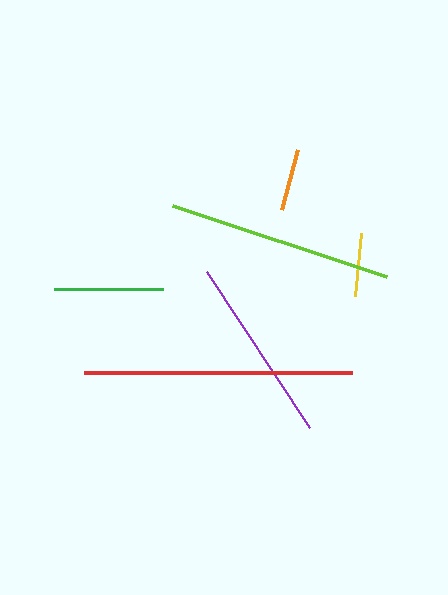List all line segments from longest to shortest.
From longest to shortest: red, lime, purple, green, yellow, orange.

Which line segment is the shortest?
The orange line is the shortest at approximately 62 pixels.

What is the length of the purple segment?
The purple segment is approximately 187 pixels long.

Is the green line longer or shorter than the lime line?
The lime line is longer than the green line.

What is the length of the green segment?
The green segment is approximately 109 pixels long.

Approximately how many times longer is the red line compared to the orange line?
The red line is approximately 4.3 times the length of the orange line.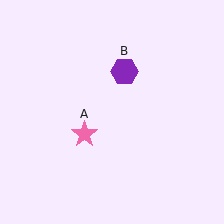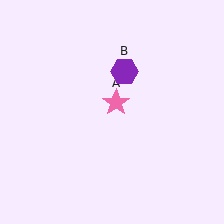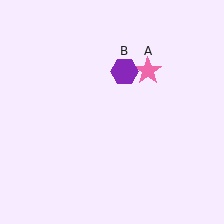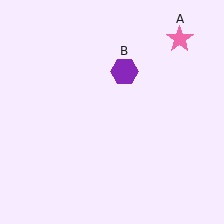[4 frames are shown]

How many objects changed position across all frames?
1 object changed position: pink star (object A).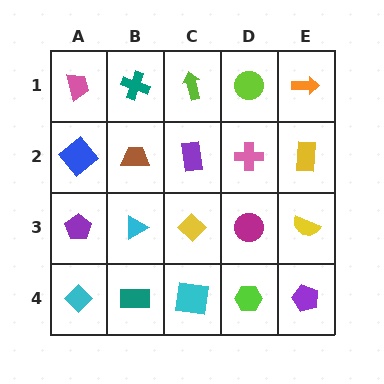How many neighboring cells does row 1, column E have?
2.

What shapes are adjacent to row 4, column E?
A yellow semicircle (row 3, column E), a lime hexagon (row 4, column D).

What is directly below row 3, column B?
A teal rectangle.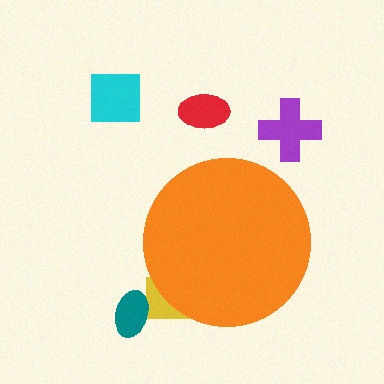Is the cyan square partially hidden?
No, the cyan square is fully visible.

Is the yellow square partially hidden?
Yes, the yellow square is partially hidden behind the orange circle.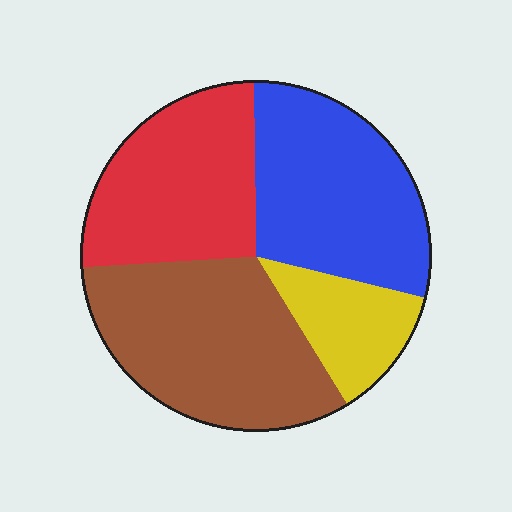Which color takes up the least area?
Yellow, at roughly 10%.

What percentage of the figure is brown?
Brown covers around 35% of the figure.